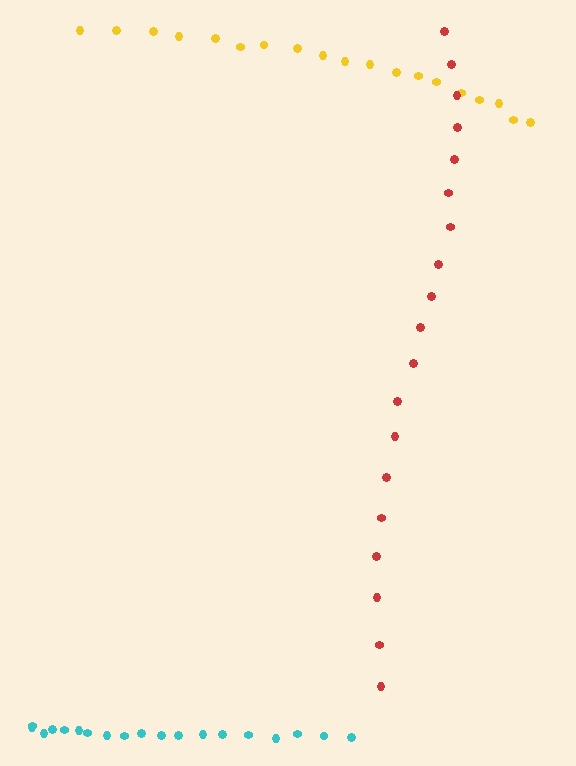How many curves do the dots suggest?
There are 3 distinct paths.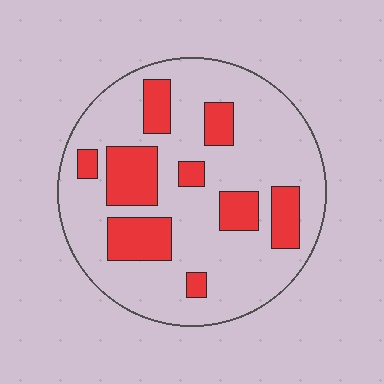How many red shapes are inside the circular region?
9.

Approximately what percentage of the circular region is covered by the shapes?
Approximately 25%.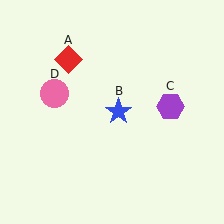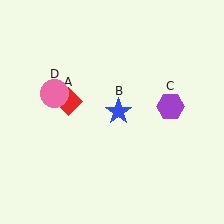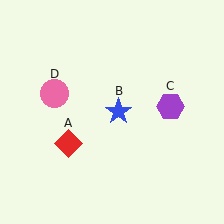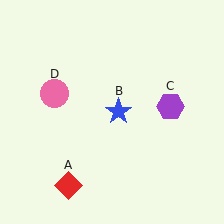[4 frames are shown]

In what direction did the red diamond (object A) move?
The red diamond (object A) moved down.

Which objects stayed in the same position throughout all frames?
Blue star (object B) and purple hexagon (object C) and pink circle (object D) remained stationary.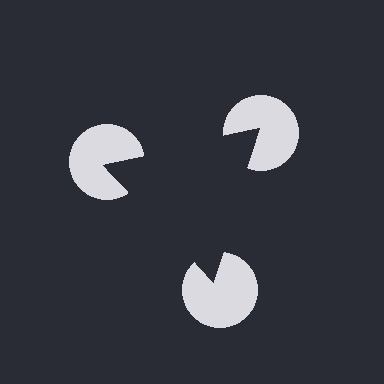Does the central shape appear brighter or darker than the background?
It typically appears slightly darker than the background, even though no actual brightness change is drawn.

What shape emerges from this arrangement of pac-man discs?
An illusory triangle — its edges are inferred from the aligned wedge cuts in the pac-man discs, not physically drawn.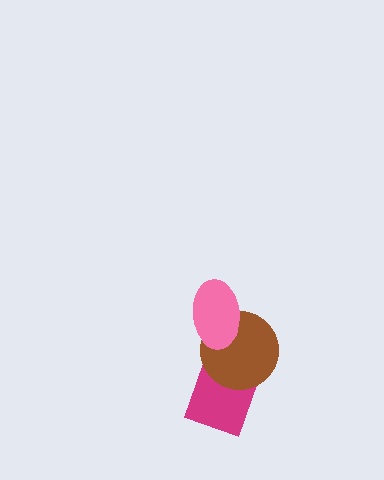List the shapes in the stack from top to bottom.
From top to bottom: the pink ellipse, the brown circle, the magenta diamond.